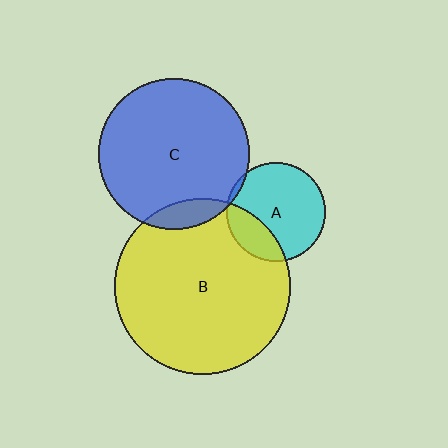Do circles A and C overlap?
Yes.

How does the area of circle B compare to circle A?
Approximately 3.2 times.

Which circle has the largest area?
Circle B (yellow).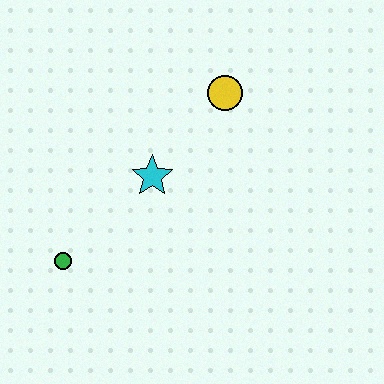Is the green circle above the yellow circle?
No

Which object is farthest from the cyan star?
The green circle is farthest from the cyan star.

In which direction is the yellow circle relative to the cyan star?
The yellow circle is above the cyan star.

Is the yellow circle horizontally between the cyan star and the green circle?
No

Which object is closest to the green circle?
The cyan star is closest to the green circle.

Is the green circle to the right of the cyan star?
No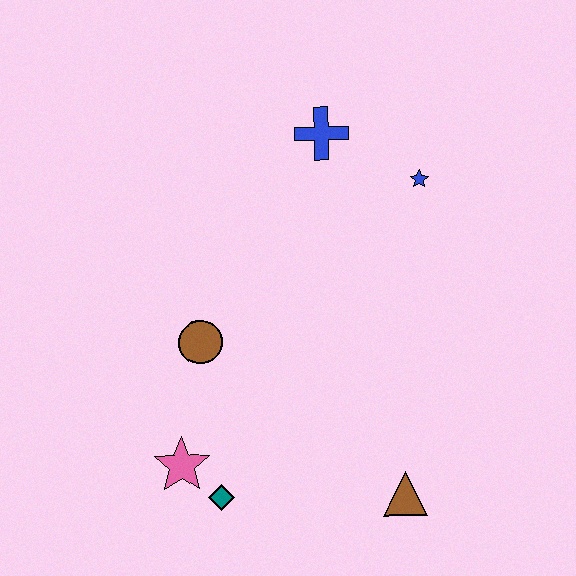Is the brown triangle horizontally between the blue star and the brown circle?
Yes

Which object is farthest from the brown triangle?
The blue cross is farthest from the brown triangle.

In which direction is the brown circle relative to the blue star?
The brown circle is to the left of the blue star.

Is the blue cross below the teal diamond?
No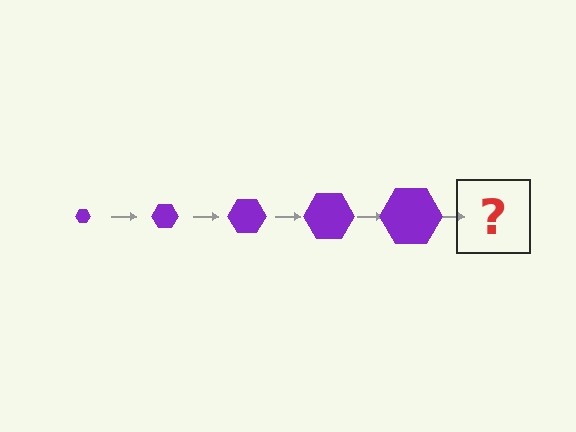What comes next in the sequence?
The next element should be a purple hexagon, larger than the previous one.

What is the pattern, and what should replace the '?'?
The pattern is that the hexagon gets progressively larger each step. The '?' should be a purple hexagon, larger than the previous one.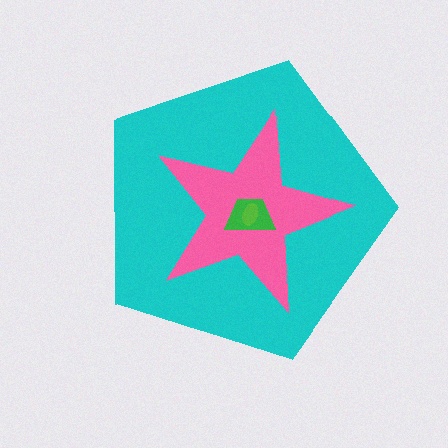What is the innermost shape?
The lime ellipse.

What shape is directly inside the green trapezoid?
The lime ellipse.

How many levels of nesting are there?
4.